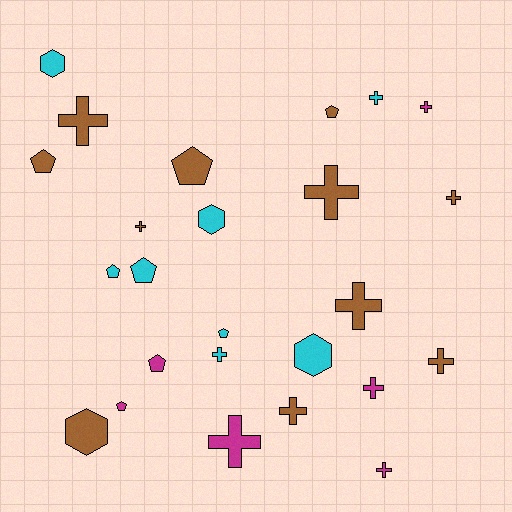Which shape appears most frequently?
Cross, with 13 objects.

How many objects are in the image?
There are 25 objects.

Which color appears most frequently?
Brown, with 11 objects.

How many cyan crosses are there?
There are 2 cyan crosses.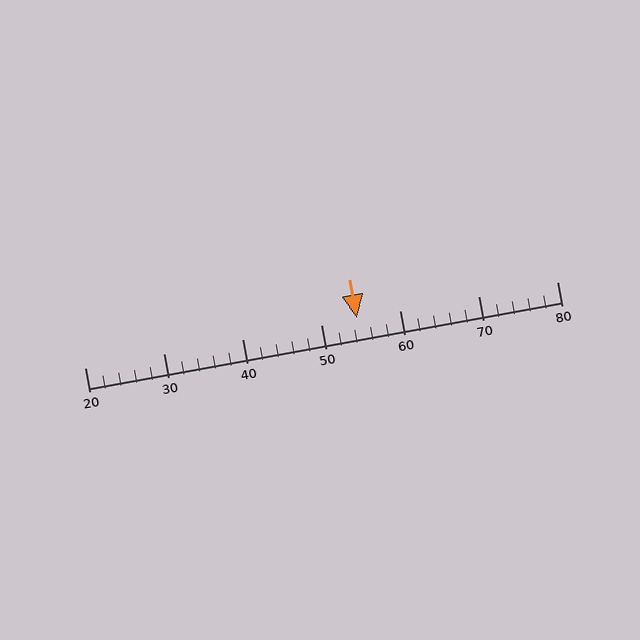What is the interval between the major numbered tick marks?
The major tick marks are spaced 10 units apart.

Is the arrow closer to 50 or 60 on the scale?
The arrow is closer to 50.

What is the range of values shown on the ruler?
The ruler shows values from 20 to 80.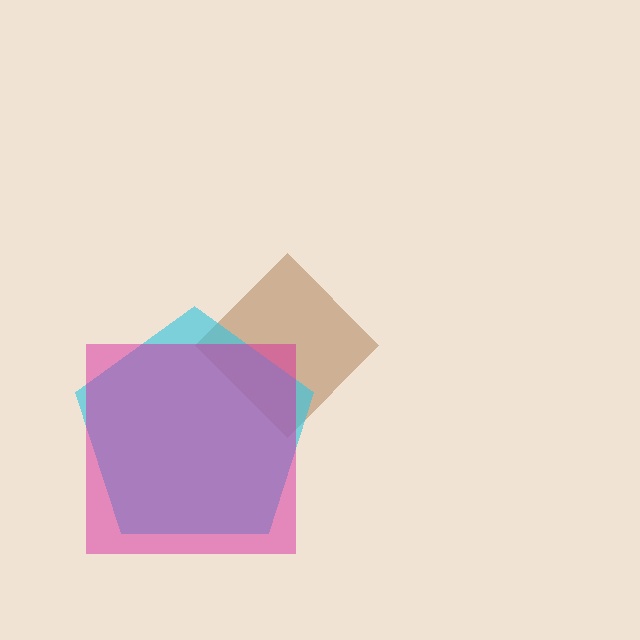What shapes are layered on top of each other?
The layered shapes are: a brown diamond, a cyan pentagon, a magenta square.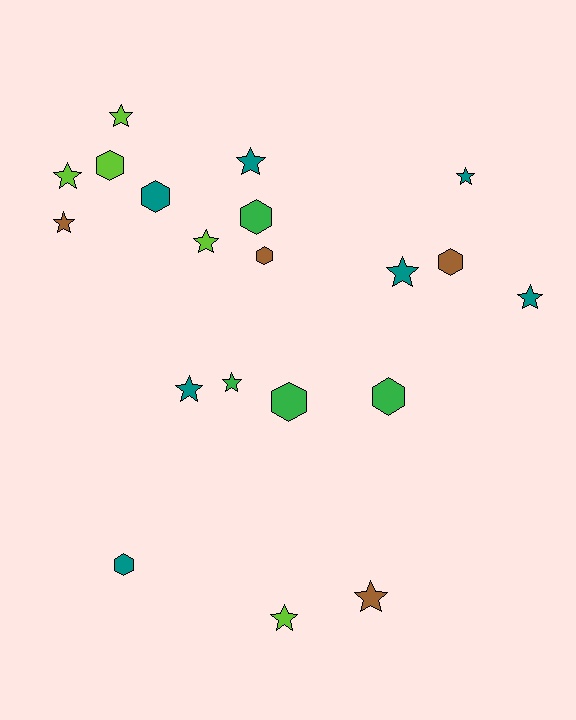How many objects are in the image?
There are 20 objects.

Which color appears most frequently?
Teal, with 7 objects.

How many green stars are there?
There is 1 green star.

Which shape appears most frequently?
Star, with 12 objects.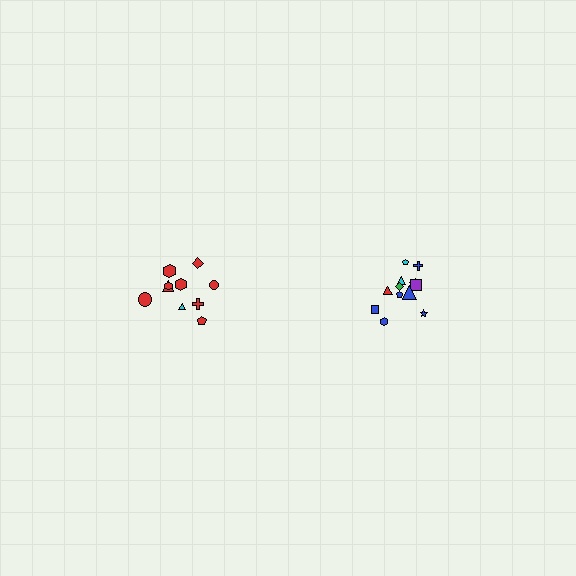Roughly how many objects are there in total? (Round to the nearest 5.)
Roughly 20 objects in total.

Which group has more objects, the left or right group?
The right group.